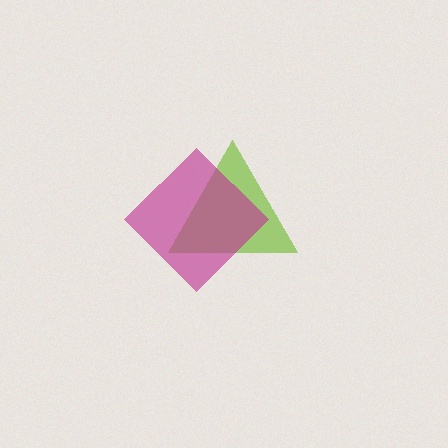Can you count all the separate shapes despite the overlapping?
Yes, there are 2 separate shapes.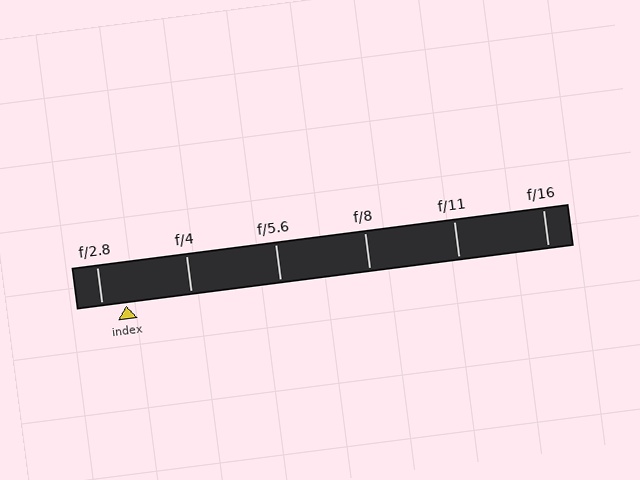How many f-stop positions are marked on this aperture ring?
There are 6 f-stop positions marked.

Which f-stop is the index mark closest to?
The index mark is closest to f/2.8.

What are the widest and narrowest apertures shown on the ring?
The widest aperture shown is f/2.8 and the narrowest is f/16.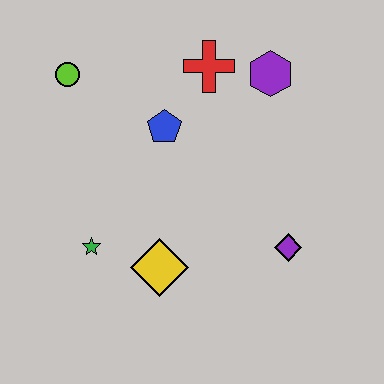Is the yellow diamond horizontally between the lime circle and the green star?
No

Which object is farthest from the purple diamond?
The lime circle is farthest from the purple diamond.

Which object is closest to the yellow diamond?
The green star is closest to the yellow diamond.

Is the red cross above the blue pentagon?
Yes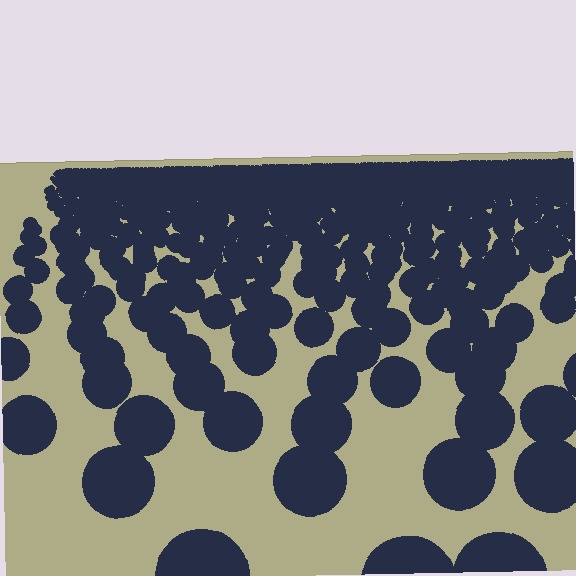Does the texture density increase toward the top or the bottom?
Density increases toward the top.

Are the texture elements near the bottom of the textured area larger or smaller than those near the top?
Larger. Near the bottom, elements are closer to the viewer and appear at a bigger on-screen size.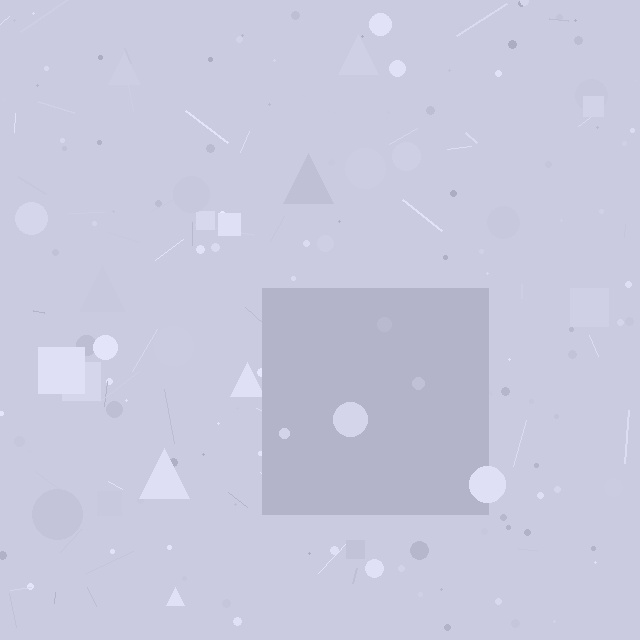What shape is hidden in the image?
A square is hidden in the image.